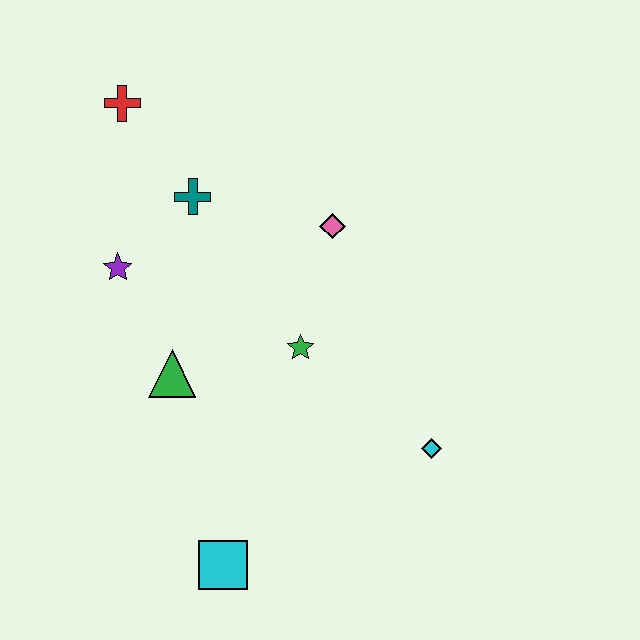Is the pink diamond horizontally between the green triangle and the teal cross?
No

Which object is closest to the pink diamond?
The green star is closest to the pink diamond.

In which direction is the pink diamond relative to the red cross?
The pink diamond is to the right of the red cross.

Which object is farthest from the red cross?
The cyan square is farthest from the red cross.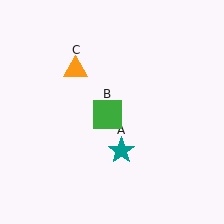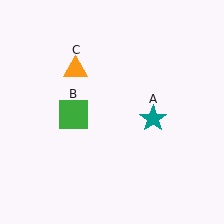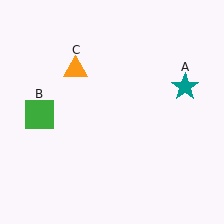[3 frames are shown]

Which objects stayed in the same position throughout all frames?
Orange triangle (object C) remained stationary.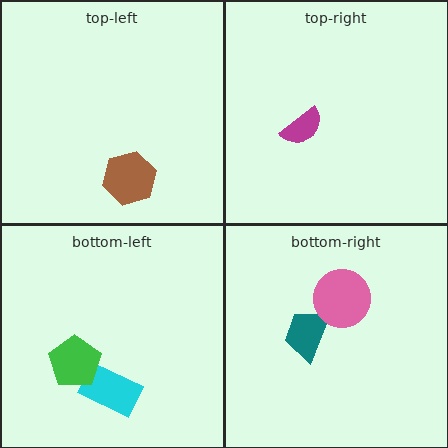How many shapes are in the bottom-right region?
2.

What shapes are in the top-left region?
The brown hexagon.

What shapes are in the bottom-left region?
The cyan rectangle, the green pentagon.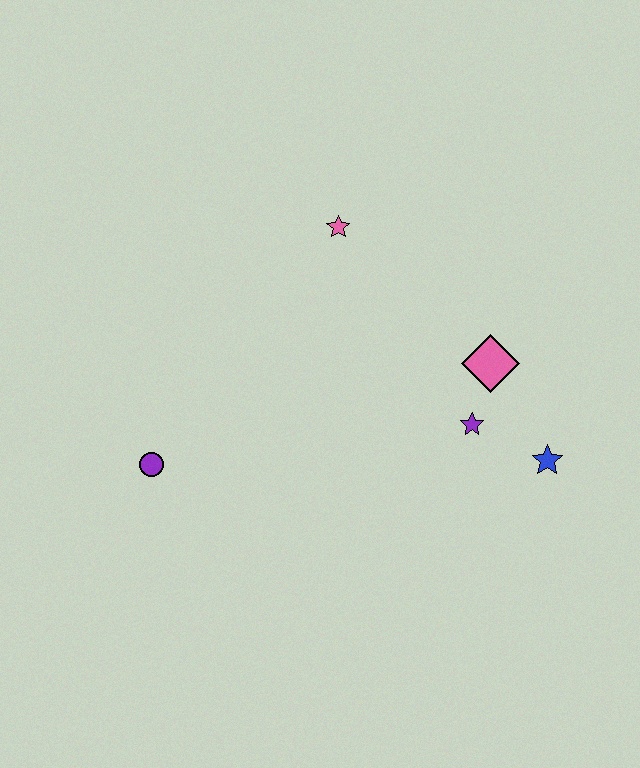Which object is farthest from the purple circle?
The blue star is farthest from the purple circle.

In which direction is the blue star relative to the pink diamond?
The blue star is below the pink diamond.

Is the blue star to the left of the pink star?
No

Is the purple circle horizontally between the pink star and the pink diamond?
No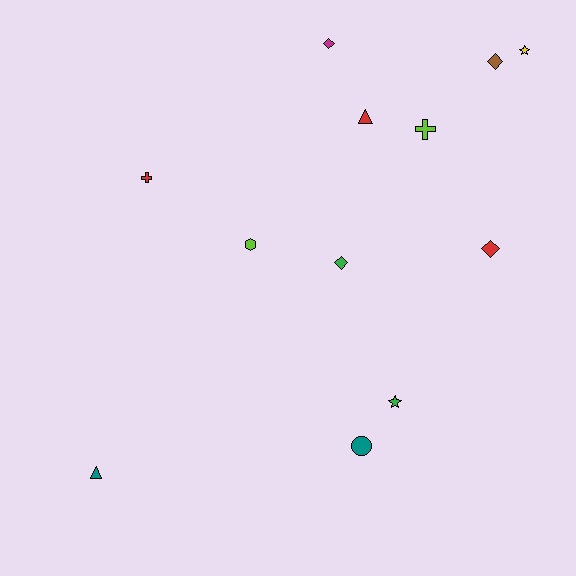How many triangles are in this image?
There are 2 triangles.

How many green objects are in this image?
There are 2 green objects.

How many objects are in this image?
There are 12 objects.